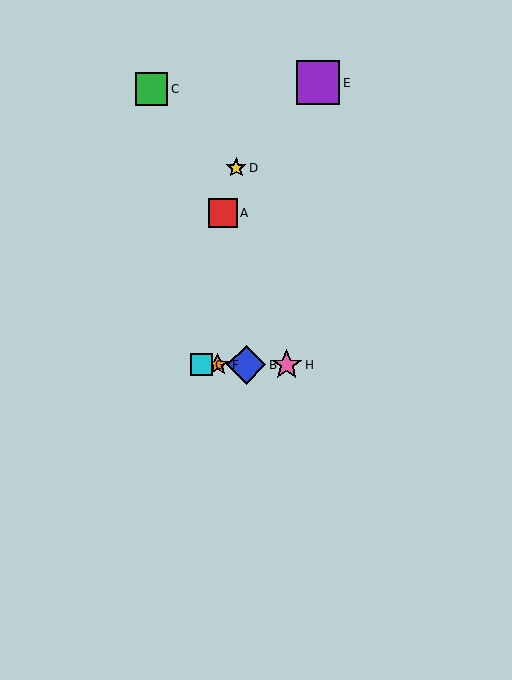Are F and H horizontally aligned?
Yes, both are at y≈365.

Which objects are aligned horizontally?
Objects B, F, G, H are aligned horizontally.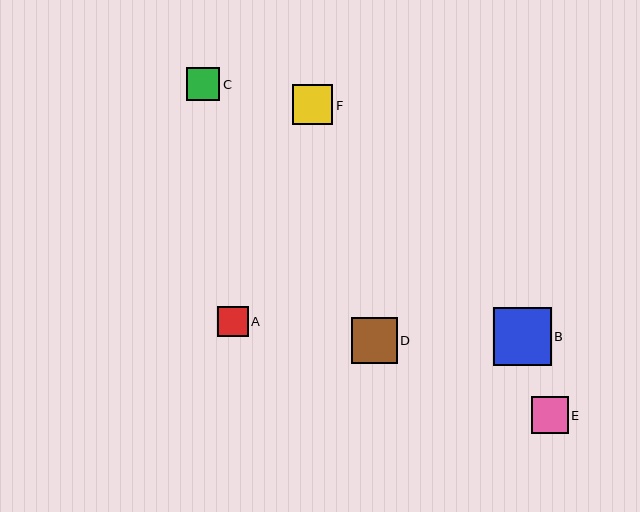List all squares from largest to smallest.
From largest to smallest: B, D, F, E, C, A.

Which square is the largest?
Square B is the largest with a size of approximately 58 pixels.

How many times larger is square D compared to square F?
Square D is approximately 1.2 times the size of square F.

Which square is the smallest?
Square A is the smallest with a size of approximately 31 pixels.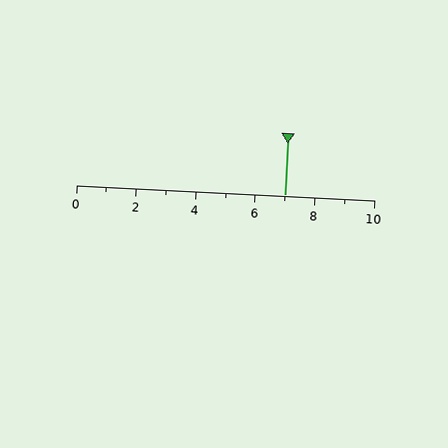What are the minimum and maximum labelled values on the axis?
The axis runs from 0 to 10.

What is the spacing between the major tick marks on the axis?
The major ticks are spaced 2 apart.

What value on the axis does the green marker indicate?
The marker indicates approximately 7.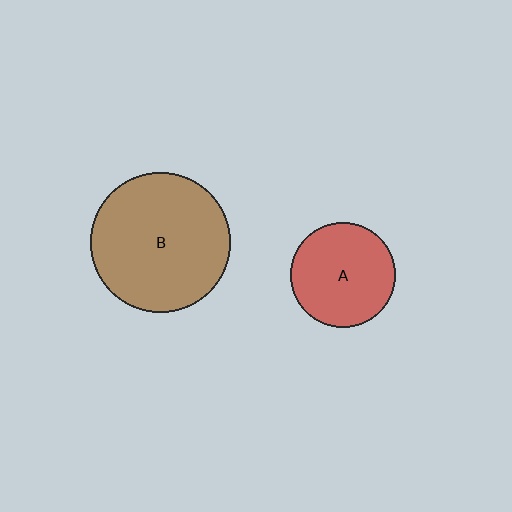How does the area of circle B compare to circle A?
Approximately 1.8 times.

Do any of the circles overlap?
No, none of the circles overlap.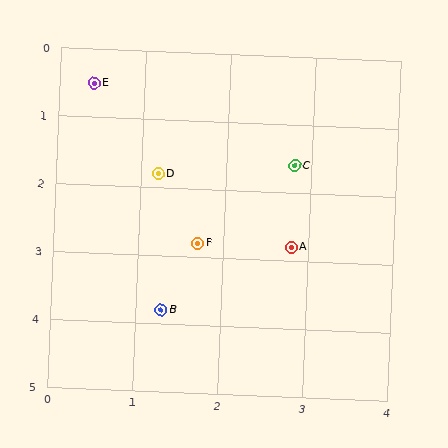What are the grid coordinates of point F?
Point F is at approximately (1.7, 2.8).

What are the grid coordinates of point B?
Point B is at approximately (1.3, 3.8).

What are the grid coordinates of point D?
Point D is at approximately (1.2, 1.8).